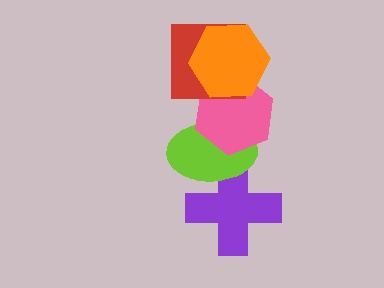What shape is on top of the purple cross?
The lime ellipse is on top of the purple cross.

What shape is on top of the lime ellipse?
The pink hexagon is on top of the lime ellipse.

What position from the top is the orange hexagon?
The orange hexagon is 1st from the top.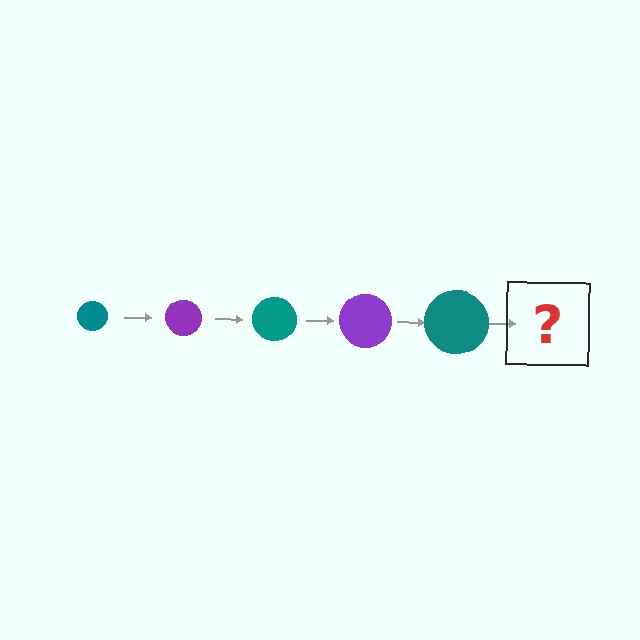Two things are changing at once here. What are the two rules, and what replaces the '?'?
The two rules are that the circle grows larger each step and the color cycles through teal and purple. The '?' should be a purple circle, larger than the previous one.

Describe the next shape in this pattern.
It should be a purple circle, larger than the previous one.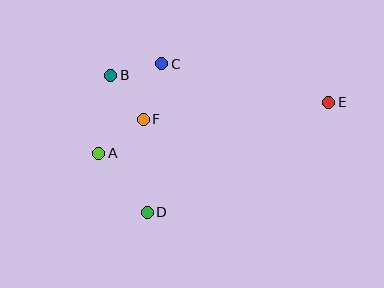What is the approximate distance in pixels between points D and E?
The distance between D and E is approximately 212 pixels.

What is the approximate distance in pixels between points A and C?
The distance between A and C is approximately 110 pixels.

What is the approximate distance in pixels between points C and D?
The distance between C and D is approximately 149 pixels.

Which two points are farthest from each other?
Points A and E are farthest from each other.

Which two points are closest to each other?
Points B and C are closest to each other.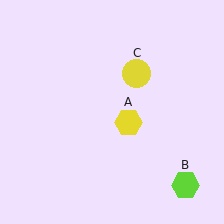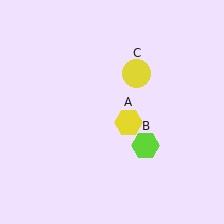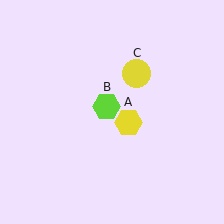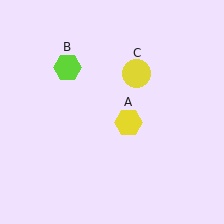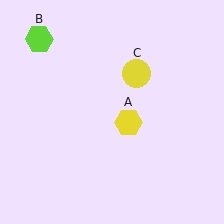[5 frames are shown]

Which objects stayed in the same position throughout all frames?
Yellow hexagon (object A) and yellow circle (object C) remained stationary.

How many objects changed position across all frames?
1 object changed position: lime hexagon (object B).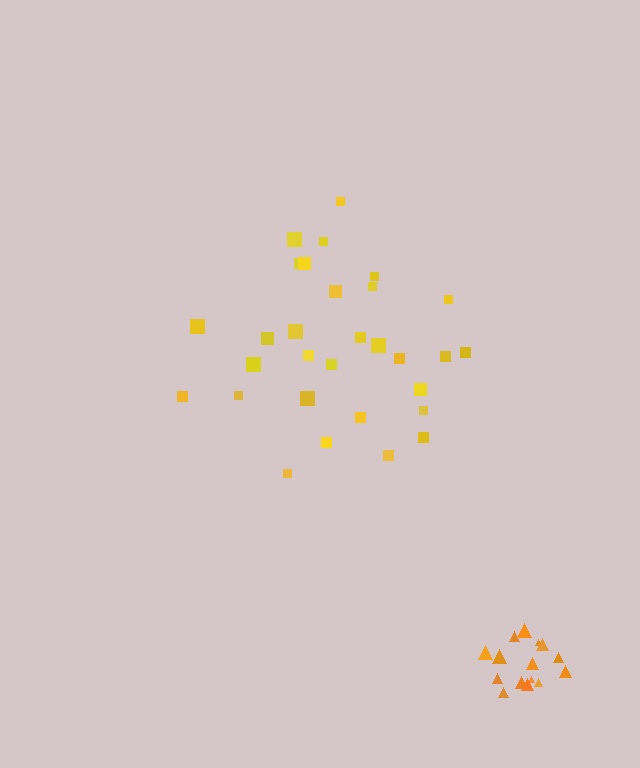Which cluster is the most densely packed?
Orange.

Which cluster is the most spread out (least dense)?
Yellow.